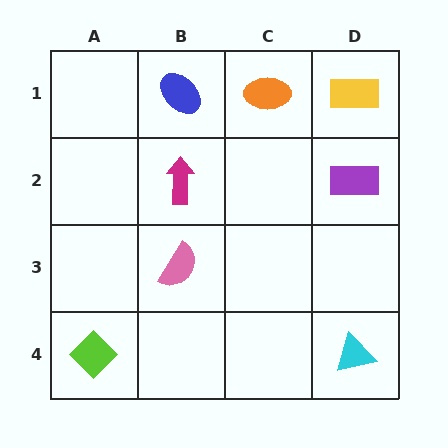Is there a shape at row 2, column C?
No, that cell is empty.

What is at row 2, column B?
A magenta arrow.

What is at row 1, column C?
An orange ellipse.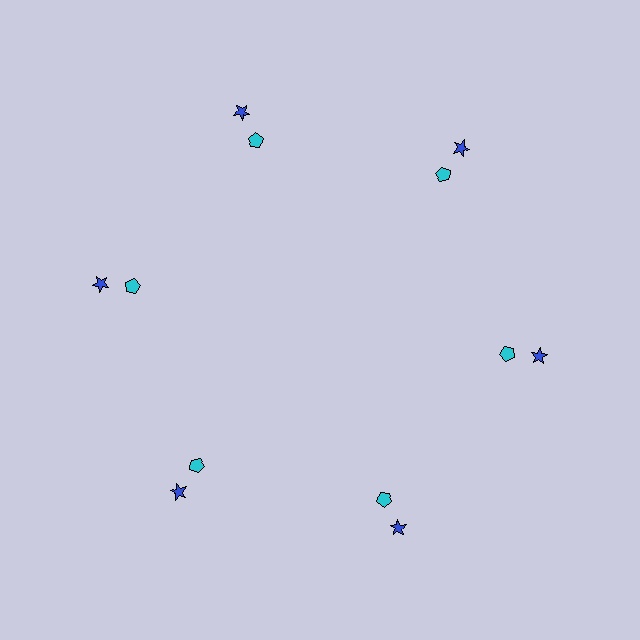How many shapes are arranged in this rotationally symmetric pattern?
There are 12 shapes, arranged in 6 groups of 2.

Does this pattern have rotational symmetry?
Yes, this pattern has 6-fold rotational symmetry. It looks the same after rotating 60 degrees around the center.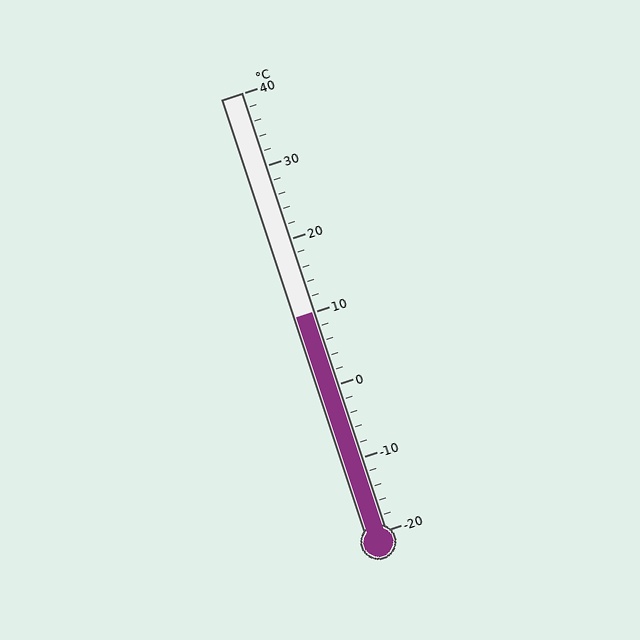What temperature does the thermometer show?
The thermometer shows approximately 10°C.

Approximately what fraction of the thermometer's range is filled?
The thermometer is filled to approximately 50% of its range.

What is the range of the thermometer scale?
The thermometer scale ranges from -20°C to 40°C.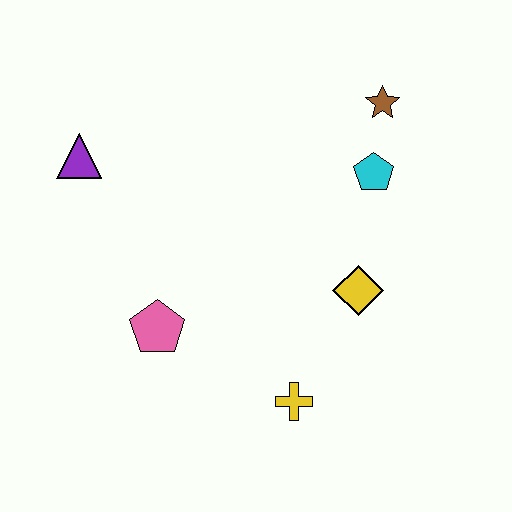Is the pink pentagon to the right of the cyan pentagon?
No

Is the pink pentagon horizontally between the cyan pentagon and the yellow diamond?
No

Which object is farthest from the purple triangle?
The yellow cross is farthest from the purple triangle.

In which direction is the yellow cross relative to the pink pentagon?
The yellow cross is to the right of the pink pentagon.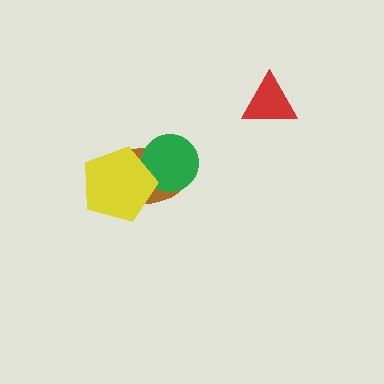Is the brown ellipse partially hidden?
Yes, it is partially covered by another shape.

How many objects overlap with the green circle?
2 objects overlap with the green circle.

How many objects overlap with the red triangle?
0 objects overlap with the red triangle.